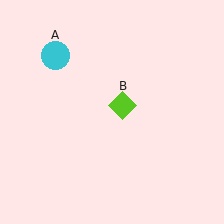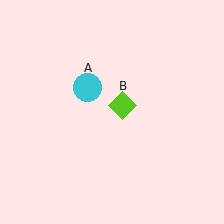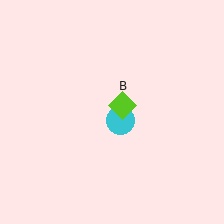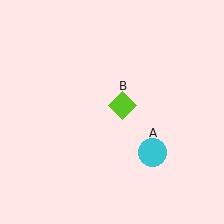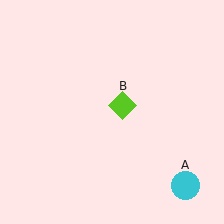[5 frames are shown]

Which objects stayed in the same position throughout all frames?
Lime diamond (object B) remained stationary.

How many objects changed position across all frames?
1 object changed position: cyan circle (object A).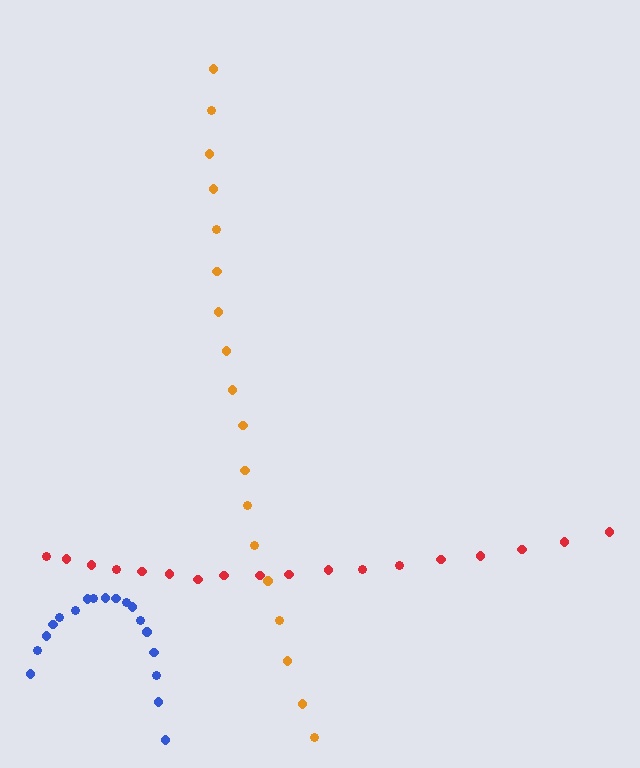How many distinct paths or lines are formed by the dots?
There are 3 distinct paths.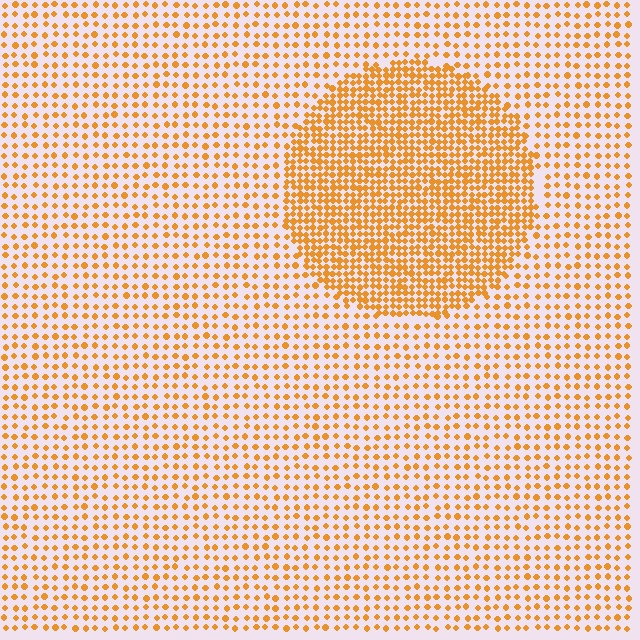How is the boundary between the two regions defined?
The boundary is defined by a change in element density (approximately 2.3x ratio). All elements are the same color, size, and shape.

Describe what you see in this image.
The image contains small orange elements arranged at two different densities. A circle-shaped region is visible where the elements are more densely packed than the surrounding area.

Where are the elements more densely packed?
The elements are more densely packed inside the circle boundary.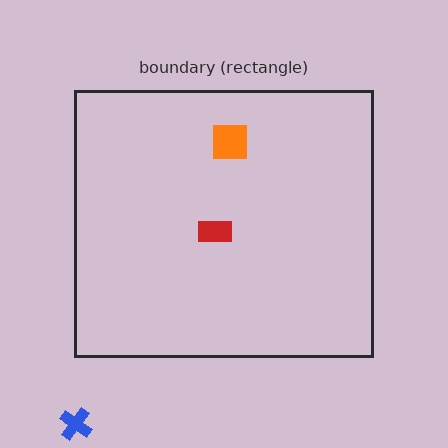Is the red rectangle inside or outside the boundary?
Inside.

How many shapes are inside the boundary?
2 inside, 1 outside.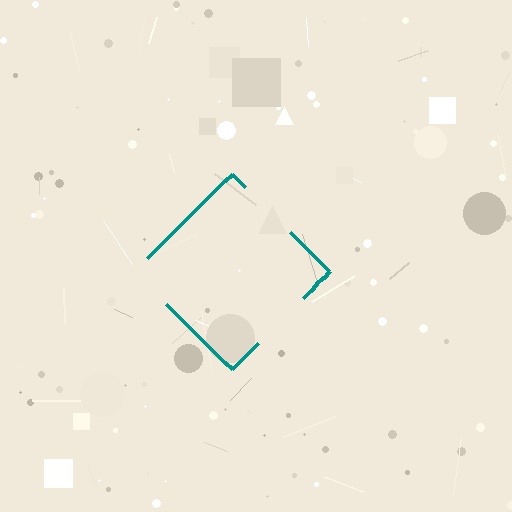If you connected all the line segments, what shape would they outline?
They would outline a diamond.